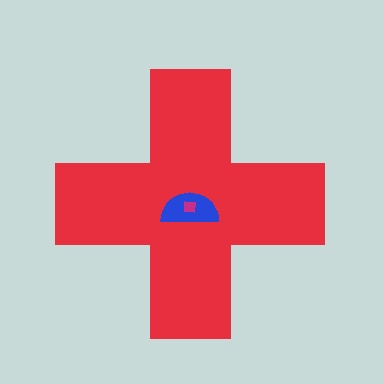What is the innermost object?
The magenta square.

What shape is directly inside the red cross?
The blue semicircle.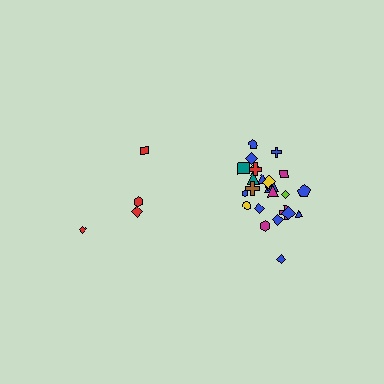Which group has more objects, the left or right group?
The right group.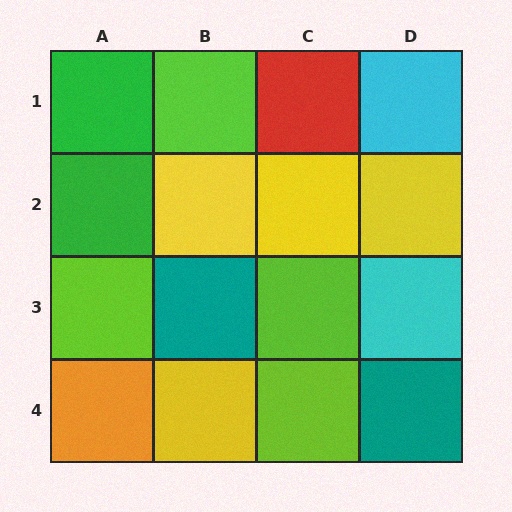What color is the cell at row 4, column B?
Yellow.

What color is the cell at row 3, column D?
Cyan.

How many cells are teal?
2 cells are teal.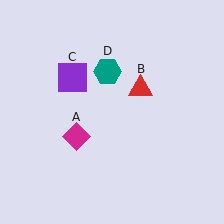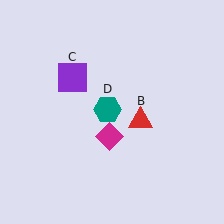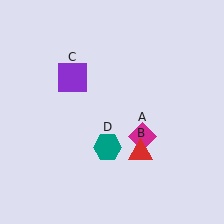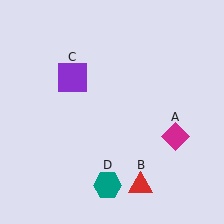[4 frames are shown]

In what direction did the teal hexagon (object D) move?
The teal hexagon (object D) moved down.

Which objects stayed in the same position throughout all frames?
Purple square (object C) remained stationary.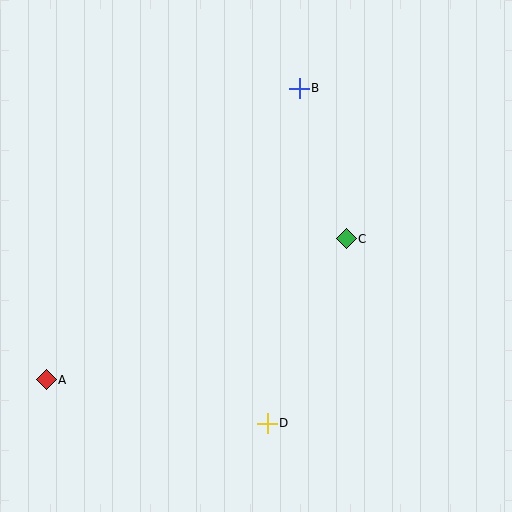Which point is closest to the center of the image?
Point C at (346, 239) is closest to the center.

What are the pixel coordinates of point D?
Point D is at (267, 423).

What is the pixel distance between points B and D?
The distance between B and D is 337 pixels.